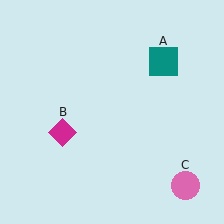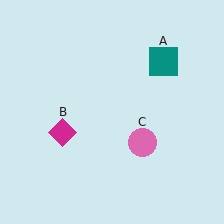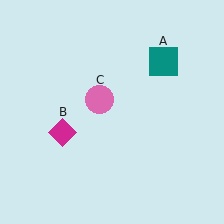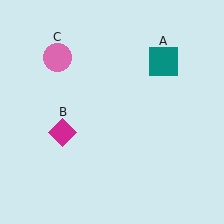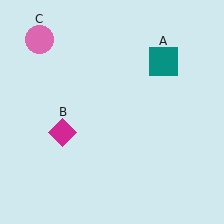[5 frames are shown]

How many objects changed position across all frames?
1 object changed position: pink circle (object C).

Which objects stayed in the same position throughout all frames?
Teal square (object A) and magenta diamond (object B) remained stationary.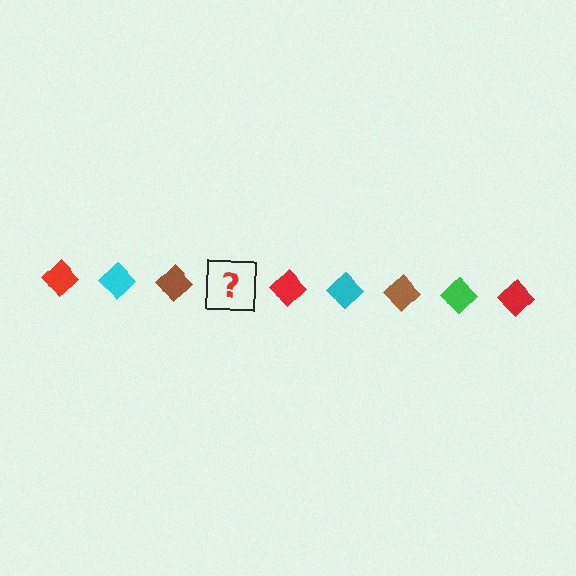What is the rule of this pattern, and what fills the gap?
The rule is that the pattern cycles through red, cyan, brown, green diamonds. The gap should be filled with a green diamond.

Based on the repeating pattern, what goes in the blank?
The blank should be a green diamond.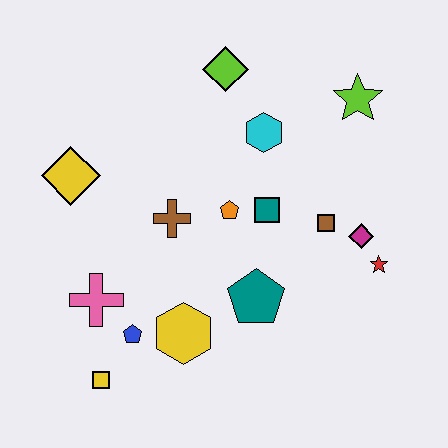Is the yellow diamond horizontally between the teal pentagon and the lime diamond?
No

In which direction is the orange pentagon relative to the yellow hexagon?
The orange pentagon is above the yellow hexagon.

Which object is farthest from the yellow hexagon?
The lime star is farthest from the yellow hexagon.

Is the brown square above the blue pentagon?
Yes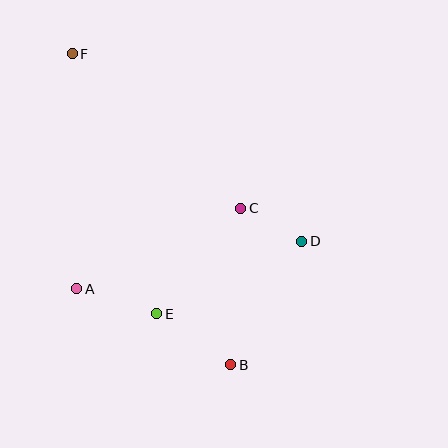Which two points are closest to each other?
Points C and D are closest to each other.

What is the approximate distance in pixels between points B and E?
The distance between B and E is approximately 90 pixels.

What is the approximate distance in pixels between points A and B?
The distance between A and B is approximately 172 pixels.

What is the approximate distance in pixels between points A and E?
The distance between A and E is approximately 84 pixels.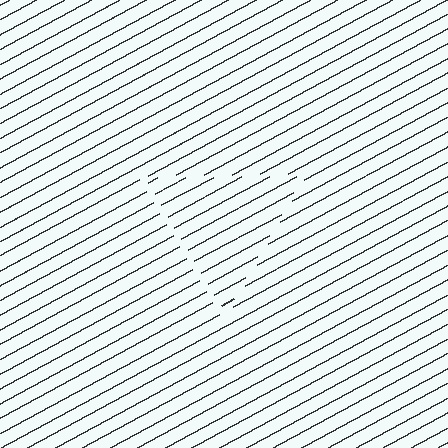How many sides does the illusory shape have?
3 sides — the line-ends trace a triangle.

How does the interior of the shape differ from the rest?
The interior of the shape contains the same grating, shifted by half a period — the contour is defined by the phase discontinuity where line-ends from the inner and outer gratings abut.